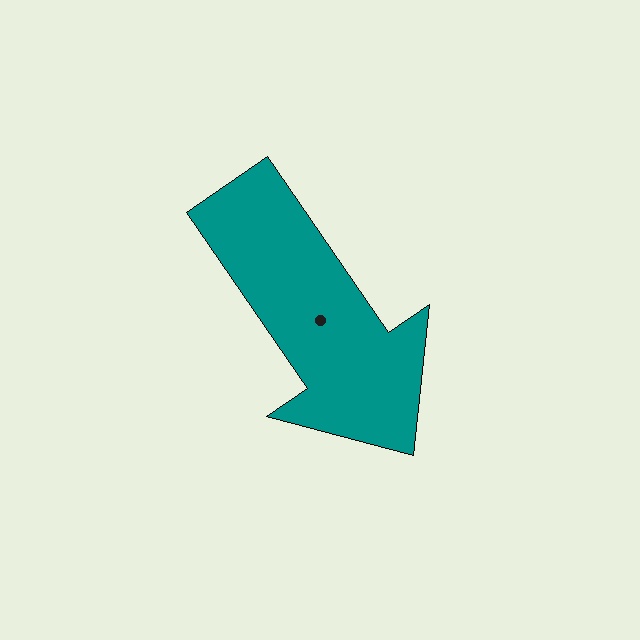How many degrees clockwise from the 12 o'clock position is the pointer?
Approximately 145 degrees.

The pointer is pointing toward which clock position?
Roughly 5 o'clock.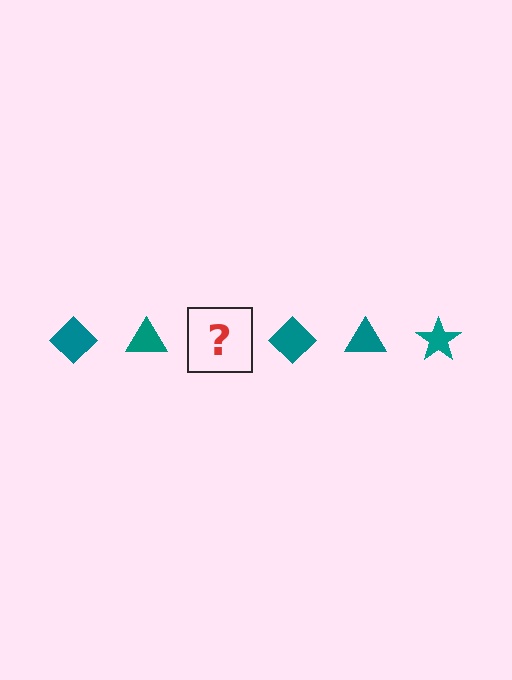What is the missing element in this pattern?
The missing element is a teal star.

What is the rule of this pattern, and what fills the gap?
The rule is that the pattern cycles through diamond, triangle, star shapes in teal. The gap should be filled with a teal star.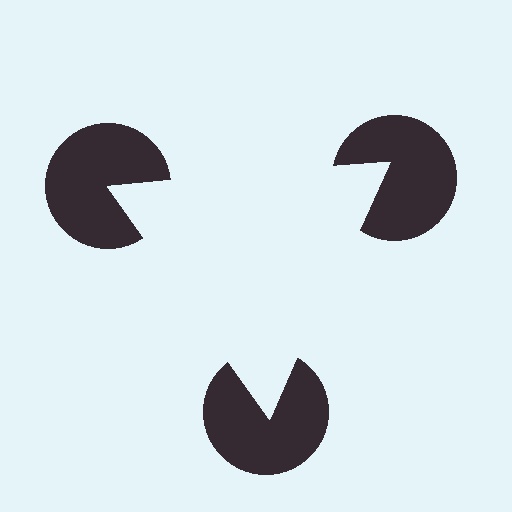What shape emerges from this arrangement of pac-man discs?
An illusory triangle — its edges are inferred from the aligned wedge cuts in the pac-man discs, not physically drawn.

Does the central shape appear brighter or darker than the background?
It typically appears slightly brighter than the background, even though no actual brightness change is drawn.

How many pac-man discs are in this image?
There are 3 — one at each vertex of the illusory triangle.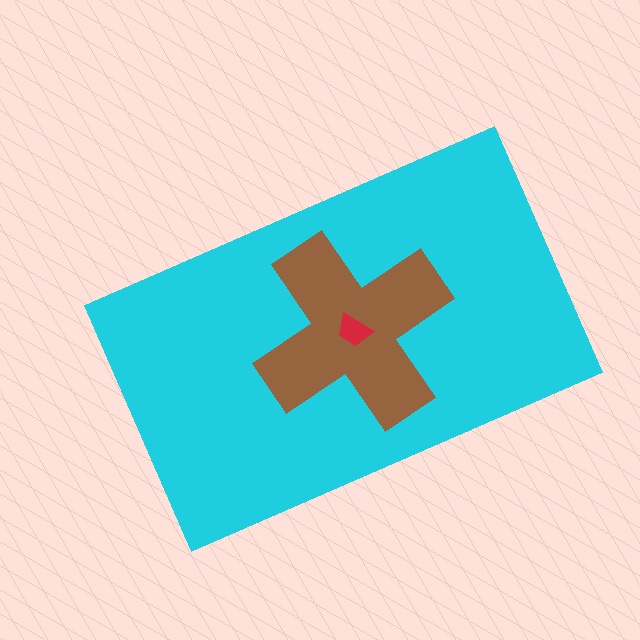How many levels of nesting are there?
3.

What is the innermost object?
The red trapezoid.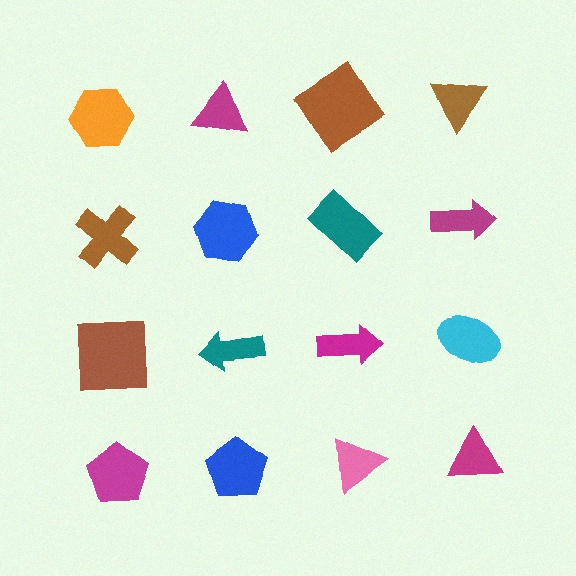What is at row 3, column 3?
A magenta arrow.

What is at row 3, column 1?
A brown square.